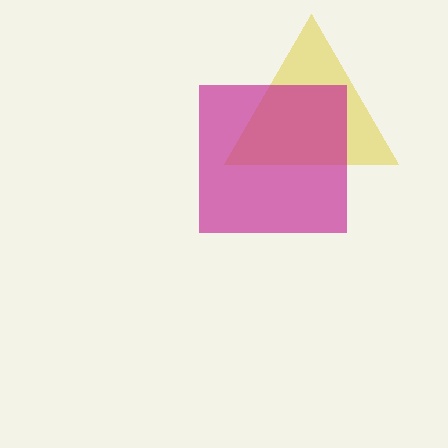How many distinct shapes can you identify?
There are 2 distinct shapes: a yellow triangle, a magenta square.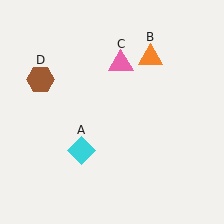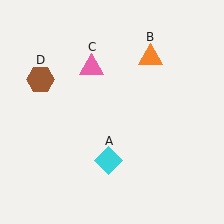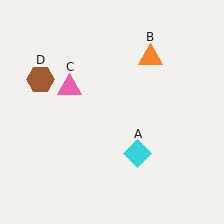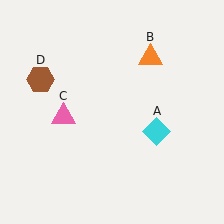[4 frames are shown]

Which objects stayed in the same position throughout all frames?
Orange triangle (object B) and brown hexagon (object D) remained stationary.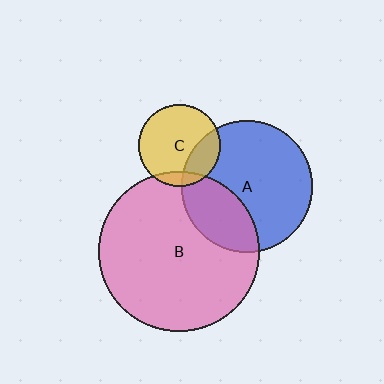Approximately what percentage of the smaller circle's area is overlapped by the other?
Approximately 25%.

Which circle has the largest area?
Circle B (pink).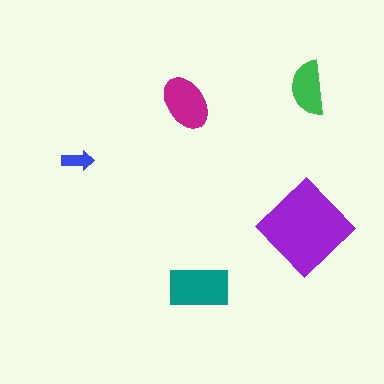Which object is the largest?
The purple diamond.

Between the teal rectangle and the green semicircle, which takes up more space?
The teal rectangle.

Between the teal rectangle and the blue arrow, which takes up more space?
The teal rectangle.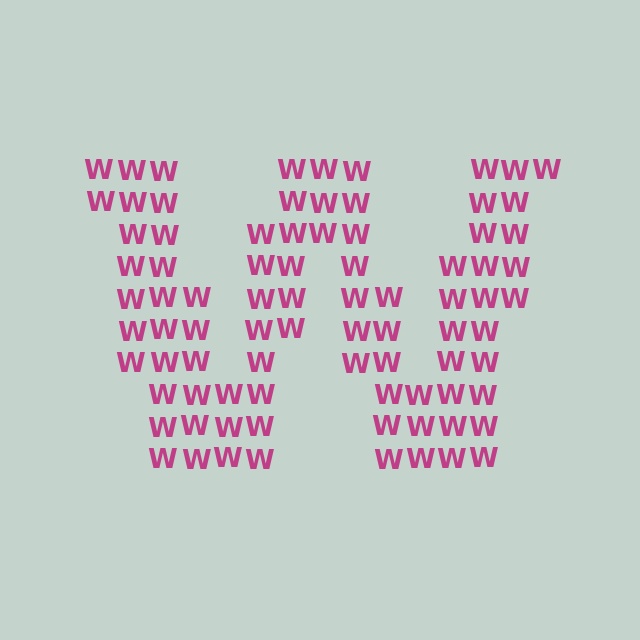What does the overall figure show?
The overall figure shows the letter W.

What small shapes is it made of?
It is made of small letter W's.